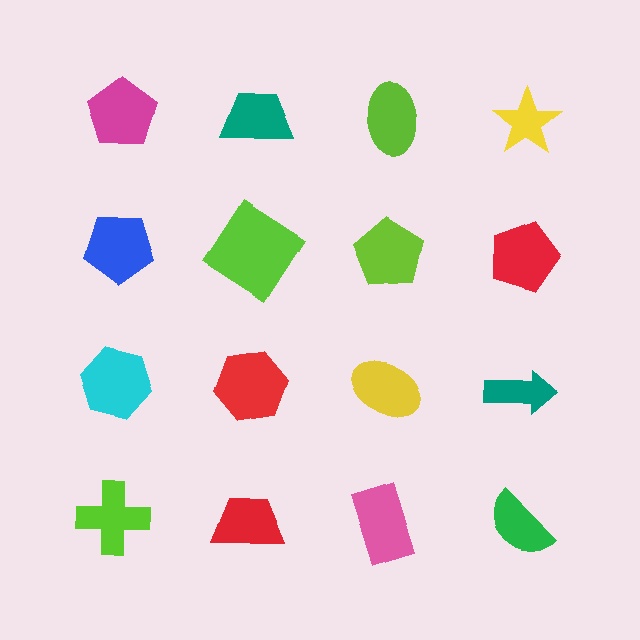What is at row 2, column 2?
A lime diamond.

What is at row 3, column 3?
A yellow ellipse.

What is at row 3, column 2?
A red hexagon.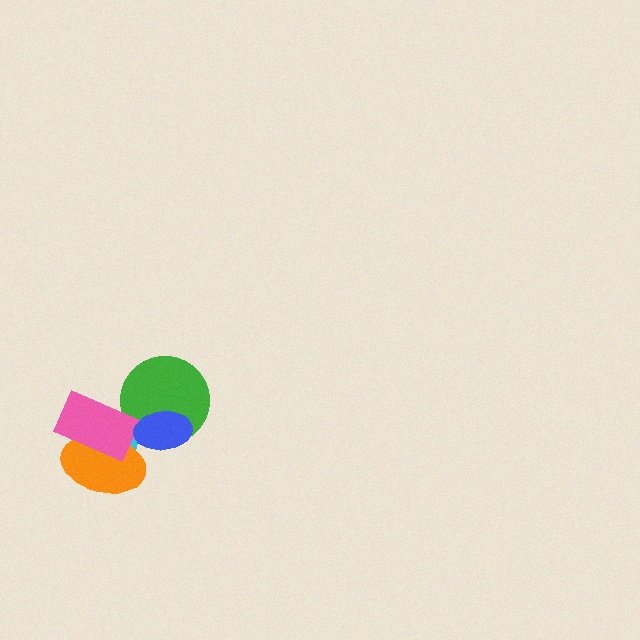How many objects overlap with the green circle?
3 objects overlap with the green circle.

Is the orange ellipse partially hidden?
Yes, it is partially covered by another shape.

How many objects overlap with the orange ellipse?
2 objects overlap with the orange ellipse.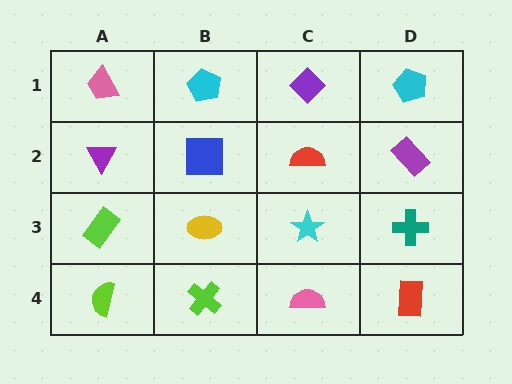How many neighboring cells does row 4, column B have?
3.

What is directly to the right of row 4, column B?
A pink semicircle.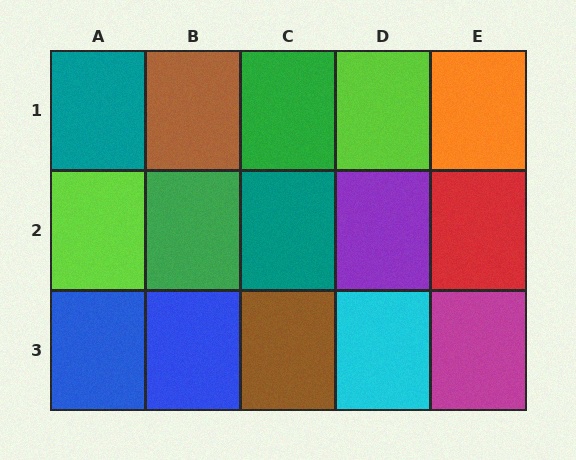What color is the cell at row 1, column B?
Brown.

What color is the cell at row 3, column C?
Brown.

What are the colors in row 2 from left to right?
Lime, green, teal, purple, red.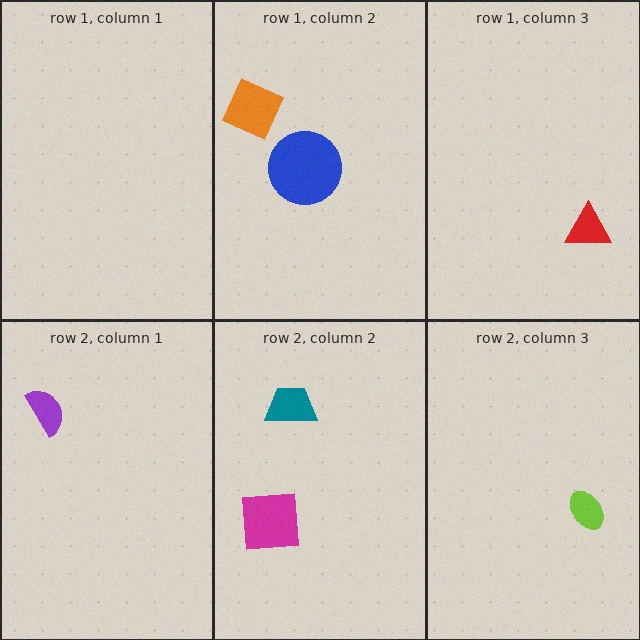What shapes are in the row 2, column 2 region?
The magenta square, the teal trapezoid.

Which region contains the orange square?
The row 1, column 2 region.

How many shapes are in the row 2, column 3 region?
1.